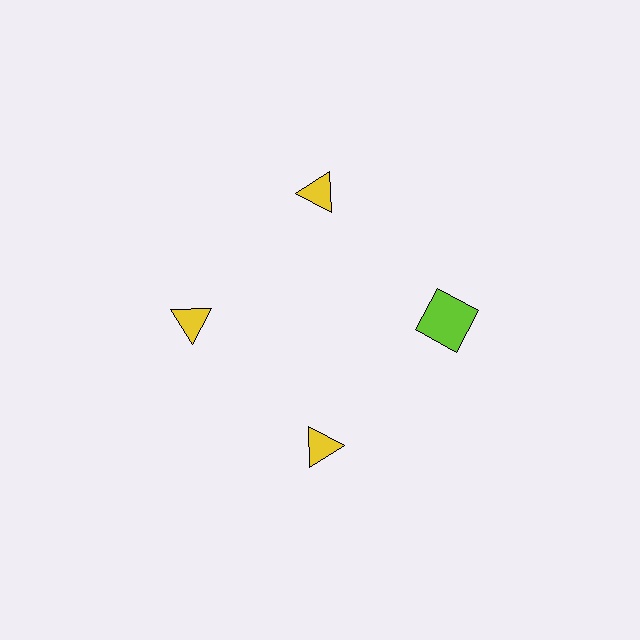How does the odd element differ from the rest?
It differs in both color (lime instead of yellow) and shape (square instead of triangle).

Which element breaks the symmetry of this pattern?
The lime square at roughly the 3 o'clock position breaks the symmetry. All other shapes are yellow triangles.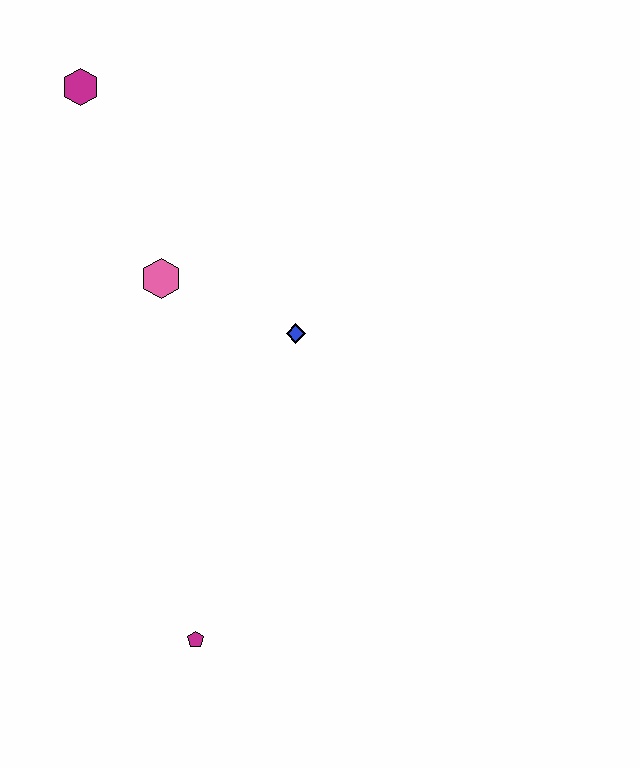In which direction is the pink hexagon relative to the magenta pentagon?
The pink hexagon is above the magenta pentagon.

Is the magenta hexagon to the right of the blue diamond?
No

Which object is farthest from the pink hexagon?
The magenta pentagon is farthest from the pink hexagon.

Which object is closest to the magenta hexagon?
The pink hexagon is closest to the magenta hexagon.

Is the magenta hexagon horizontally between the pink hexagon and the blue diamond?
No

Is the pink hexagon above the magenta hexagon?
No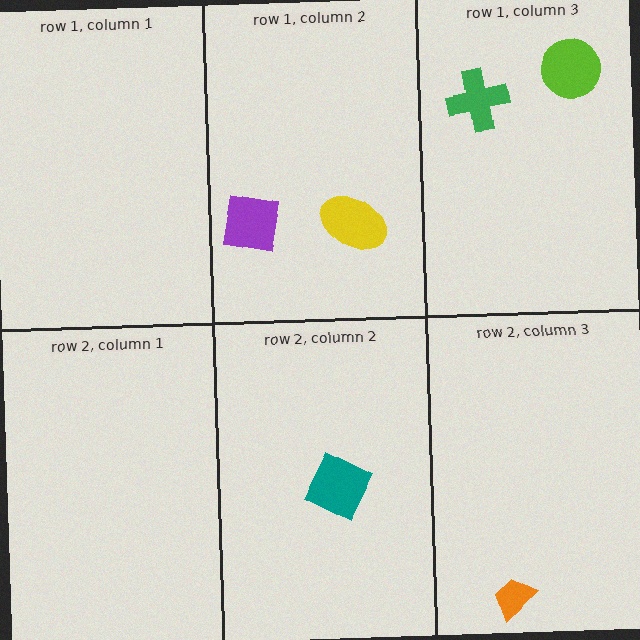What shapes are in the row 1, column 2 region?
The purple square, the yellow ellipse.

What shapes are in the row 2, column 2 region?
The teal square.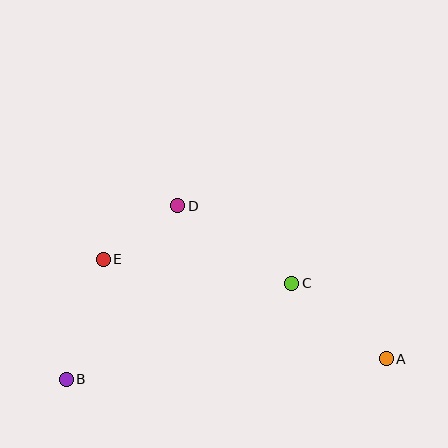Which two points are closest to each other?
Points D and E are closest to each other.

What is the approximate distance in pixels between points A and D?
The distance between A and D is approximately 258 pixels.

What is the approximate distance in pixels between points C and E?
The distance between C and E is approximately 190 pixels.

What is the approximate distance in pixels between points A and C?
The distance between A and C is approximately 121 pixels.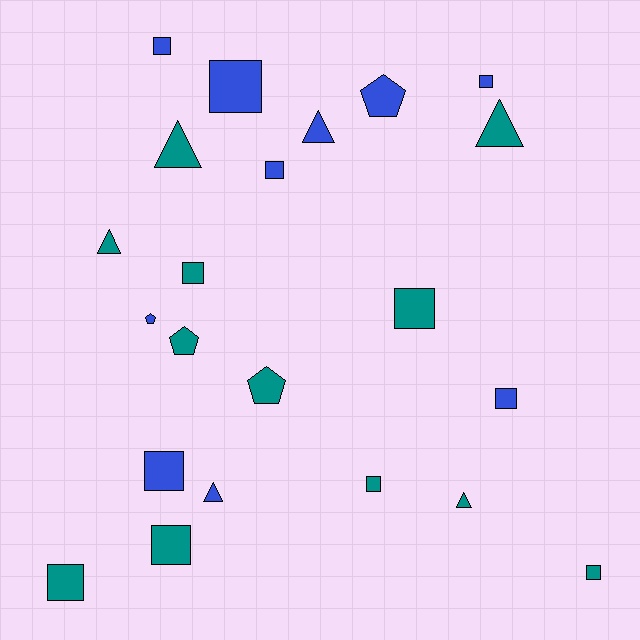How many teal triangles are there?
There are 4 teal triangles.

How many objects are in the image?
There are 22 objects.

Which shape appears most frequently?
Square, with 12 objects.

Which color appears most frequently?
Teal, with 12 objects.